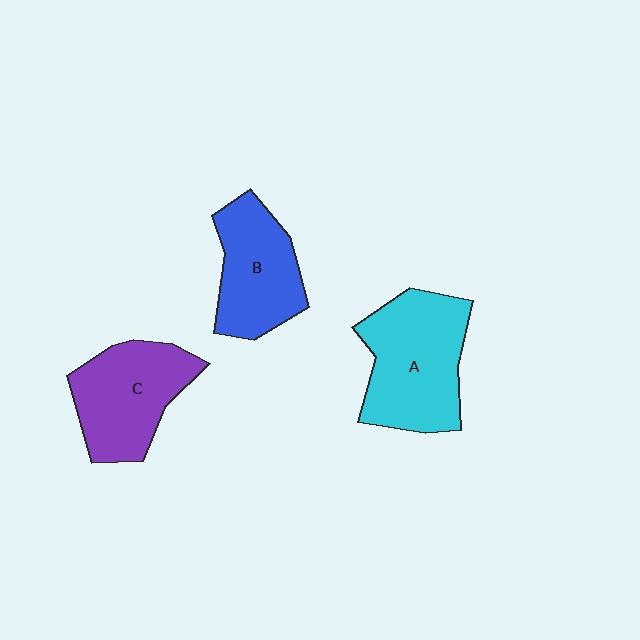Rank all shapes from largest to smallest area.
From largest to smallest: A (cyan), C (purple), B (blue).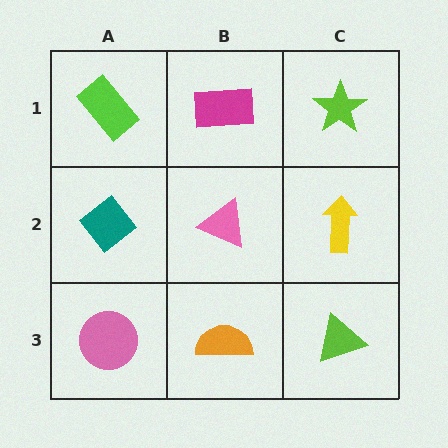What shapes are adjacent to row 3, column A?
A teal diamond (row 2, column A), an orange semicircle (row 3, column B).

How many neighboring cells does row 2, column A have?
3.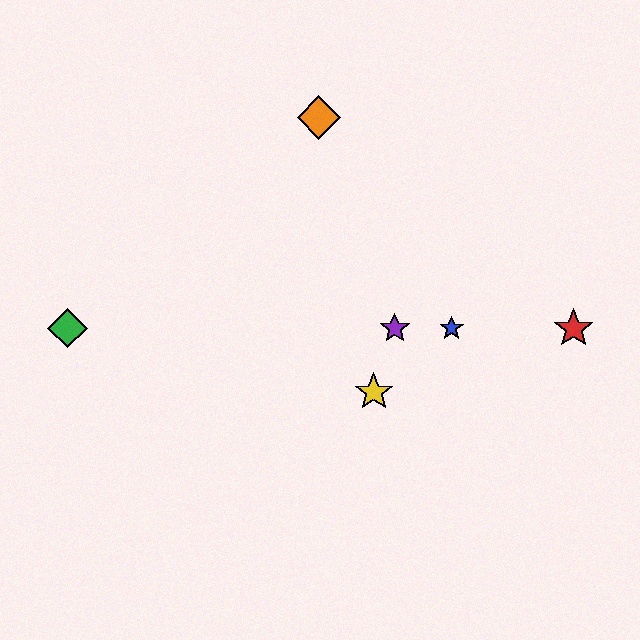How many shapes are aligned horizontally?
4 shapes (the red star, the blue star, the green diamond, the purple star) are aligned horizontally.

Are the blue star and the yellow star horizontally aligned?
No, the blue star is at y≈328 and the yellow star is at y≈392.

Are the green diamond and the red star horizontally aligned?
Yes, both are at y≈328.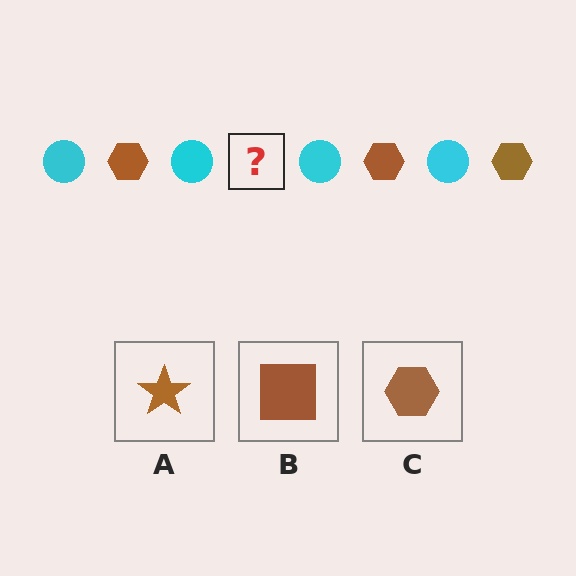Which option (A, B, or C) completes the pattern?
C.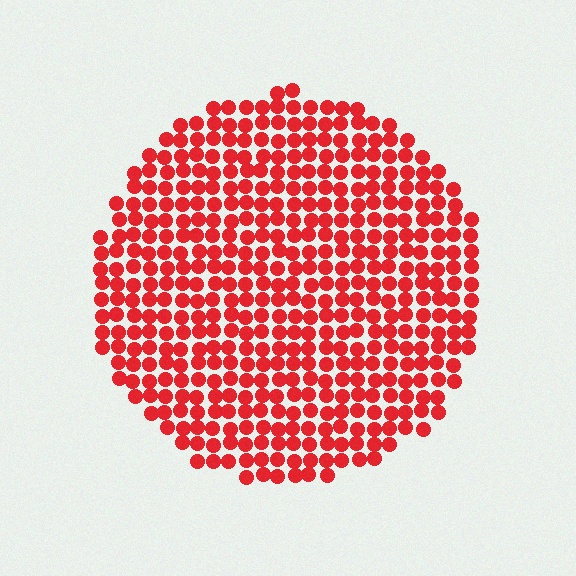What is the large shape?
The large shape is a circle.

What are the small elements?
The small elements are circles.